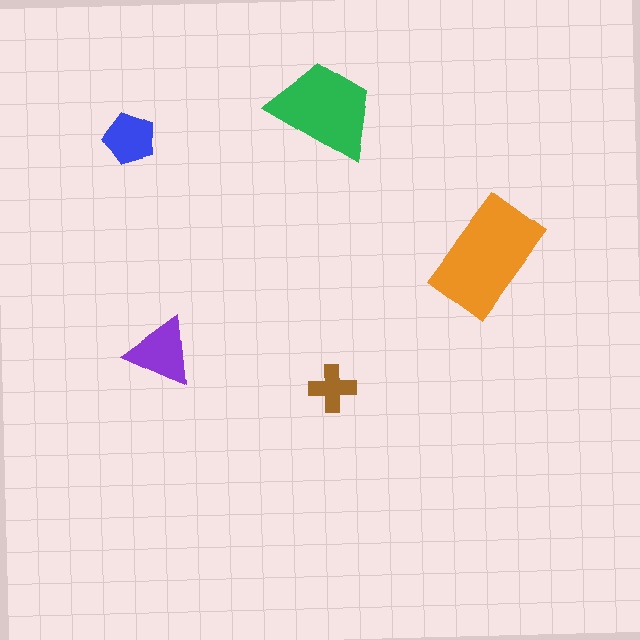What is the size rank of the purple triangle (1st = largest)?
3rd.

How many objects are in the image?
There are 5 objects in the image.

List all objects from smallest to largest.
The brown cross, the blue pentagon, the purple triangle, the green trapezoid, the orange rectangle.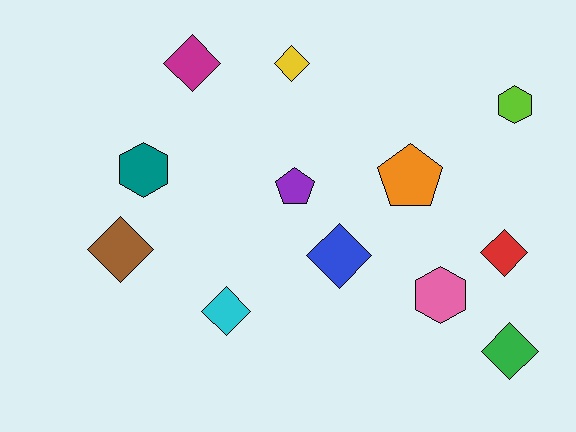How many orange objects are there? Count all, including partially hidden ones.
There is 1 orange object.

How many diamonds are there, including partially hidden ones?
There are 7 diamonds.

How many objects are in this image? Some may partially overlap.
There are 12 objects.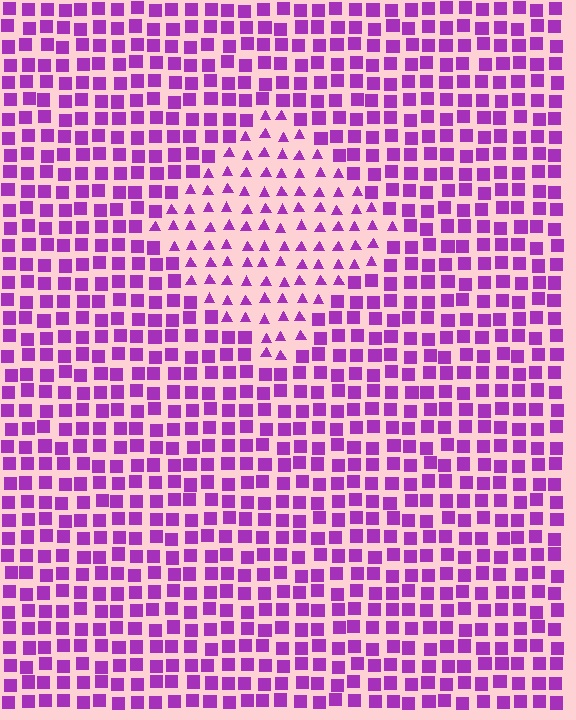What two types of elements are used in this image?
The image uses triangles inside the diamond region and squares outside it.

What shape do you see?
I see a diamond.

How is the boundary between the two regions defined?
The boundary is defined by a change in element shape: triangles inside vs. squares outside. All elements share the same color and spacing.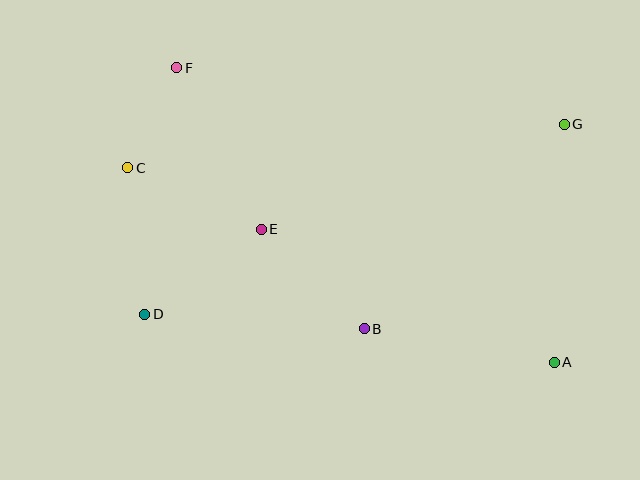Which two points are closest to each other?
Points C and F are closest to each other.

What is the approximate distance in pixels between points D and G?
The distance between D and G is approximately 460 pixels.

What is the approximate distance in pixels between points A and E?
The distance between A and E is approximately 322 pixels.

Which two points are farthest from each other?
Points A and F are farthest from each other.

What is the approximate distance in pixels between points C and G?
The distance between C and G is approximately 439 pixels.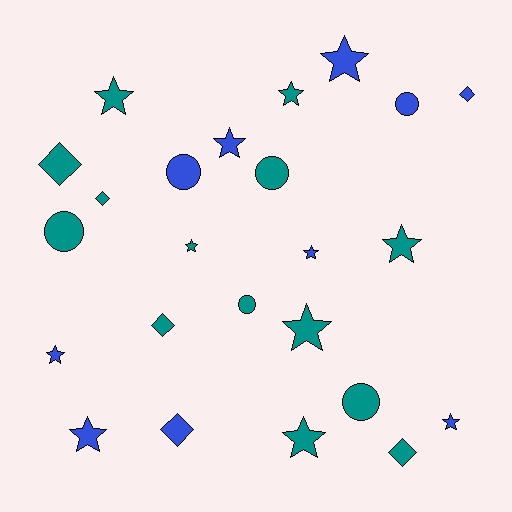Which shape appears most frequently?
Star, with 12 objects.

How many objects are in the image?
There are 24 objects.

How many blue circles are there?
There are 2 blue circles.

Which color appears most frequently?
Teal, with 14 objects.